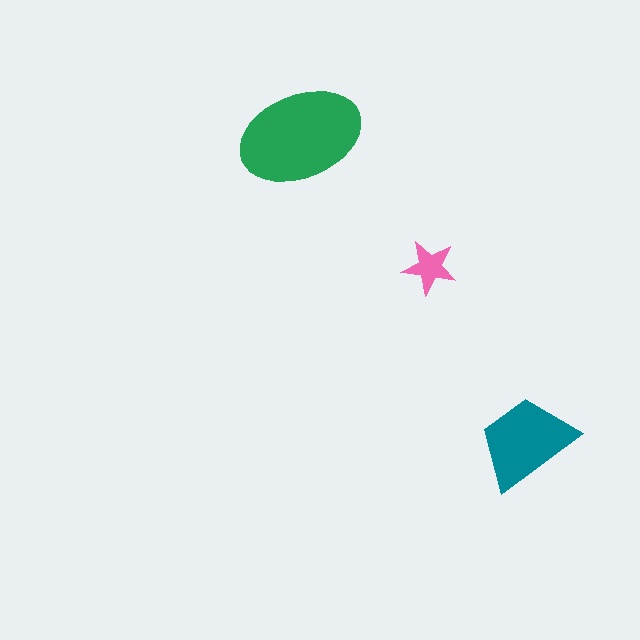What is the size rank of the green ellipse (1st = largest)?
1st.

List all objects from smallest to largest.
The pink star, the teal trapezoid, the green ellipse.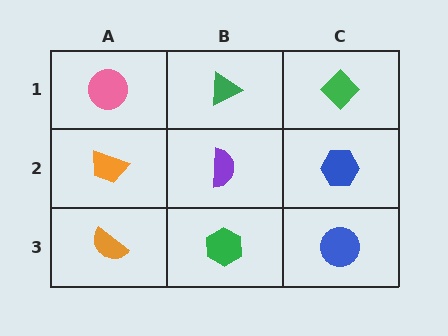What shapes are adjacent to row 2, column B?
A green triangle (row 1, column B), a green hexagon (row 3, column B), an orange trapezoid (row 2, column A), a blue hexagon (row 2, column C).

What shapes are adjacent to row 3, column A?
An orange trapezoid (row 2, column A), a green hexagon (row 3, column B).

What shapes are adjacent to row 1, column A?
An orange trapezoid (row 2, column A), a green triangle (row 1, column B).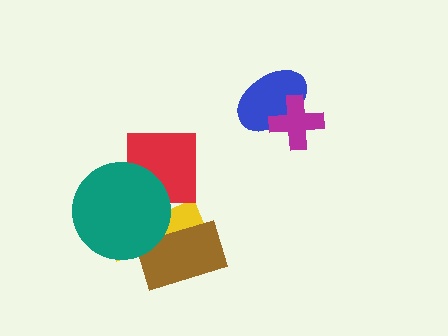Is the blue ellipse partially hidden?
Yes, it is partially covered by another shape.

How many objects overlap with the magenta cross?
1 object overlaps with the magenta cross.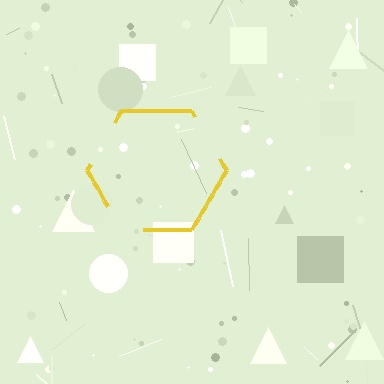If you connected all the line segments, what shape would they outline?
They would outline a hexagon.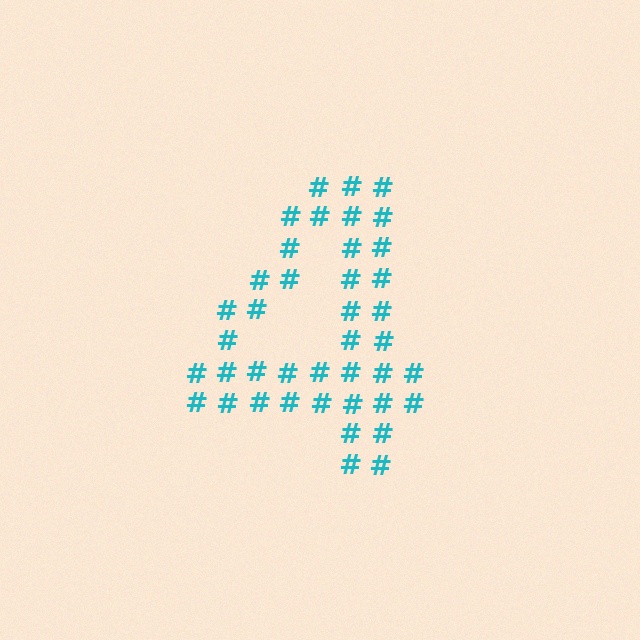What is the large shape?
The large shape is the digit 4.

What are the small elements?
The small elements are hash symbols.